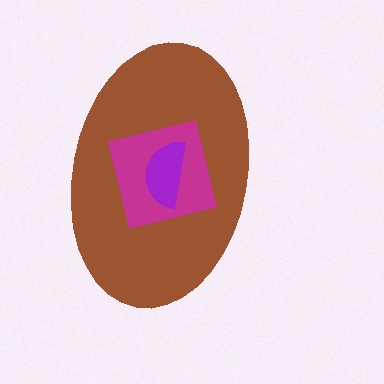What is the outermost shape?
The brown ellipse.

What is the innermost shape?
The purple semicircle.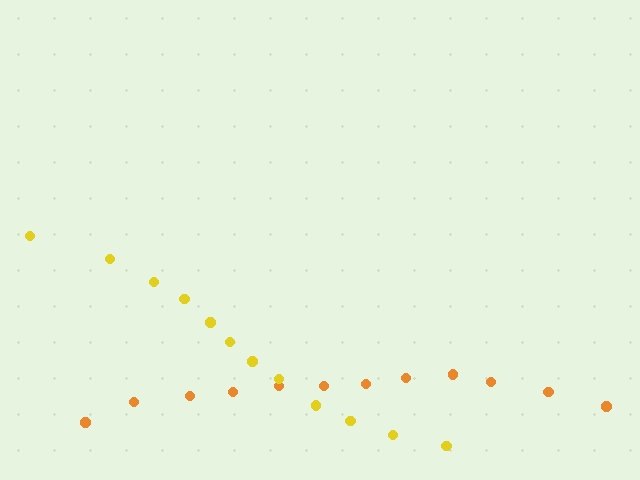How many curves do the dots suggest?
There are 2 distinct paths.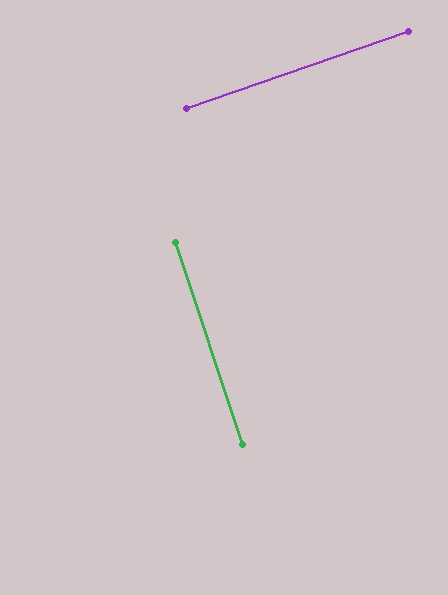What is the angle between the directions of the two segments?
Approximately 89 degrees.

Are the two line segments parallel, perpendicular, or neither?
Perpendicular — they meet at approximately 89°.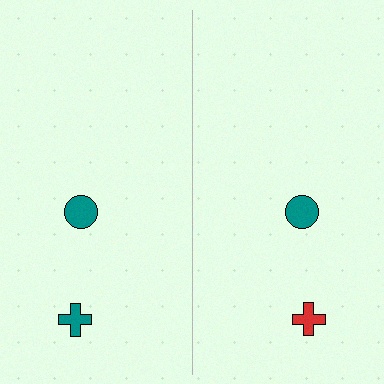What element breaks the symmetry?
The red cross on the right side breaks the symmetry — its mirror counterpart is teal.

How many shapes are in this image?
There are 4 shapes in this image.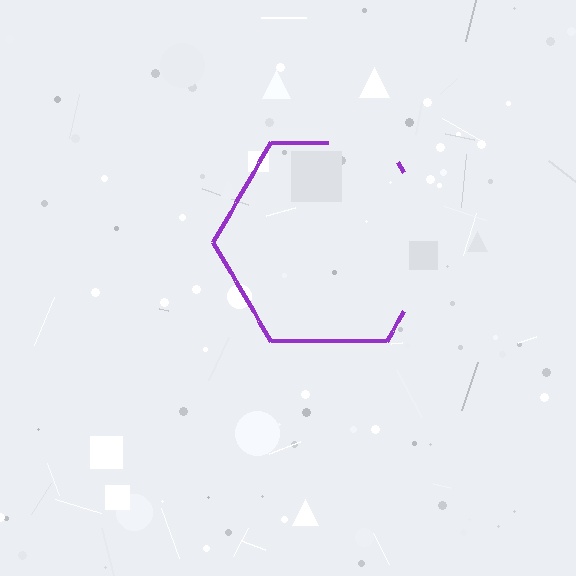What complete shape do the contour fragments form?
The contour fragments form a hexagon.